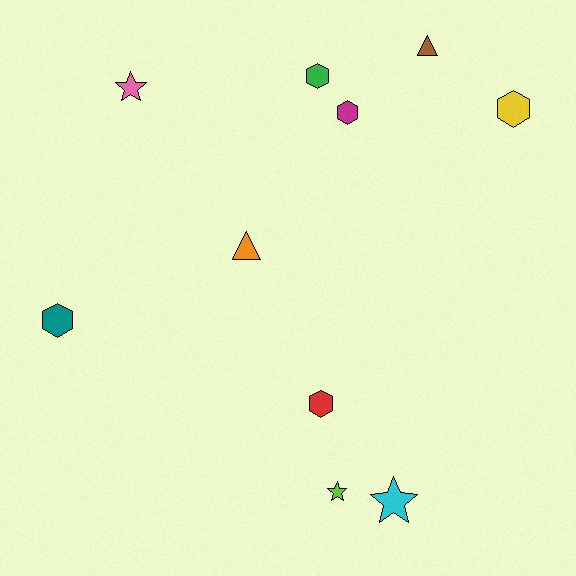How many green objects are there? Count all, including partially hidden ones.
There is 1 green object.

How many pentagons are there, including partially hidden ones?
There are no pentagons.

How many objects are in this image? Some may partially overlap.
There are 10 objects.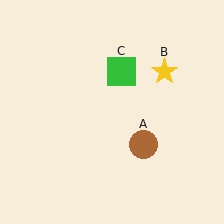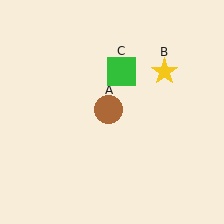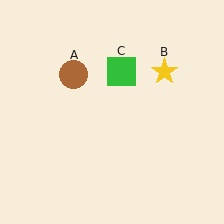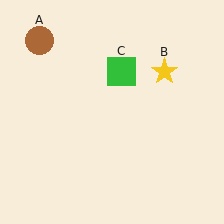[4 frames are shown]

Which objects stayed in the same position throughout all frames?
Yellow star (object B) and green square (object C) remained stationary.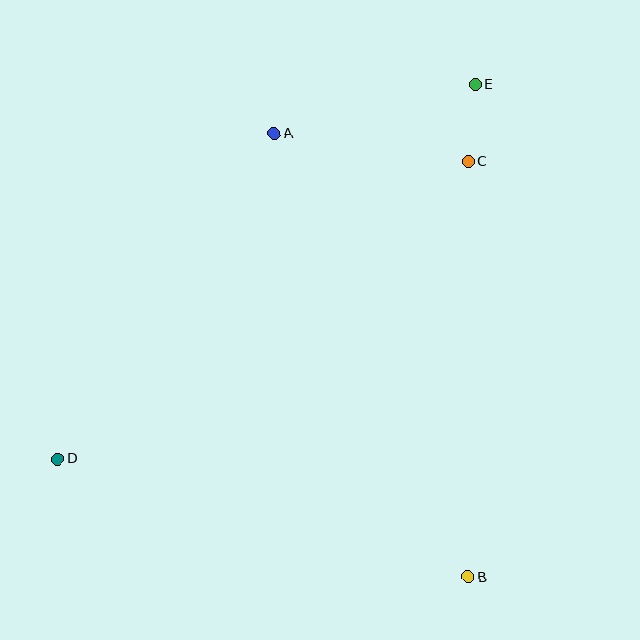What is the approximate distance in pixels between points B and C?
The distance between B and C is approximately 416 pixels.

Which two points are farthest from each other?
Points D and E are farthest from each other.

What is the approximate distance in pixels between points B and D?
The distance between B and D is approximately 427 pixels.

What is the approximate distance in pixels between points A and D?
The distance between A and D is approximately 391 pixels.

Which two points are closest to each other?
Points C and E are closest to each other.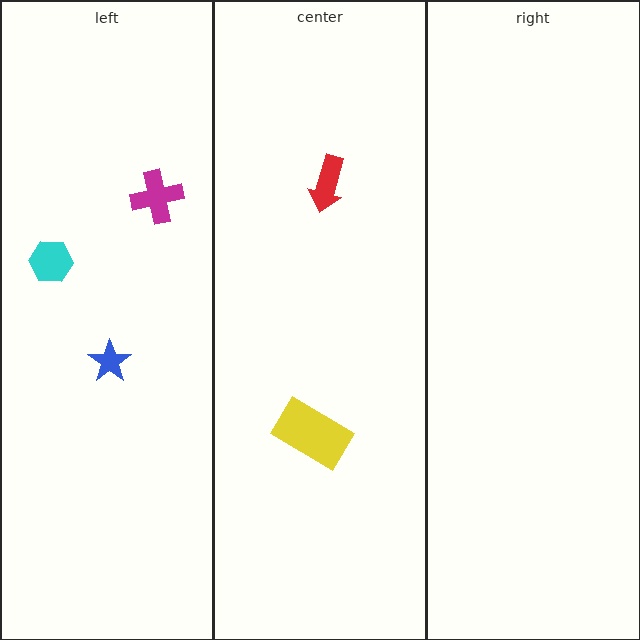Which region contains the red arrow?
The center region.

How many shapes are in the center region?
2.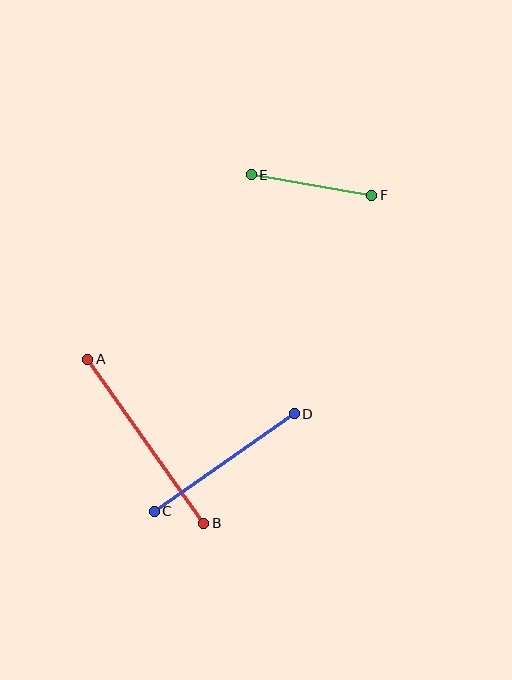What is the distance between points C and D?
The distance is approximately 171 pixels.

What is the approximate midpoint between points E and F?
The midpoint is at approximately (312, 185) pixels.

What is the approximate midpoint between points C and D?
The midpoint is at approximately (224, 462) pixels.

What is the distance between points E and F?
The distance is approximately 122 pixels.